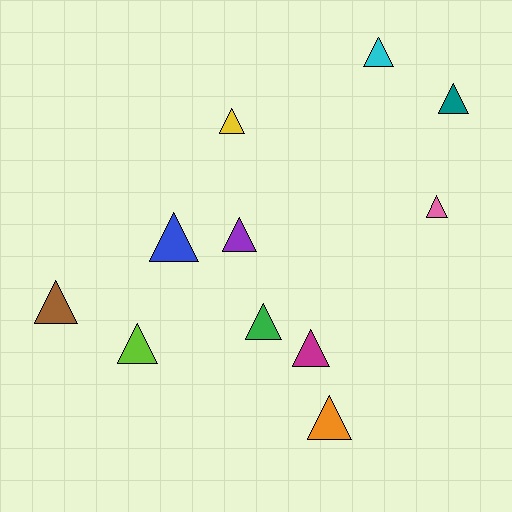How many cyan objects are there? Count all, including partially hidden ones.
There is 1 cyan object.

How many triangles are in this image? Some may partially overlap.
There are 11 triangles.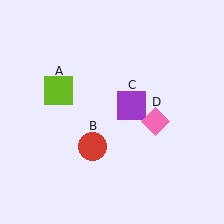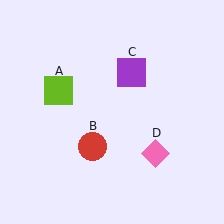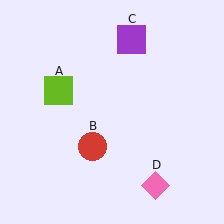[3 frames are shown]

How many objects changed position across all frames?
2 objects changed position: purple square (object C), pink diamond (object D).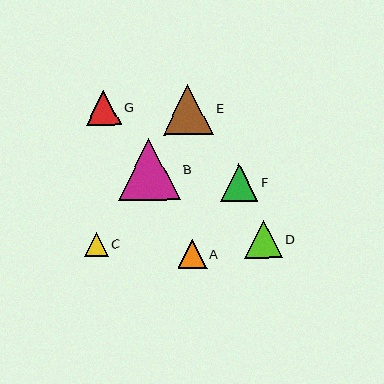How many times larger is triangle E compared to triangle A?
Triangle E is approximately 1.8 times the size of triangle A.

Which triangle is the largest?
Triangle B is the largest with a size of approximately 61 pixels.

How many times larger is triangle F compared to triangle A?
Triangle F is approximately 1.3 times the size of triangle A.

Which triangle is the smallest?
Triangle C is the smallest with a size of approximately 24 pixels.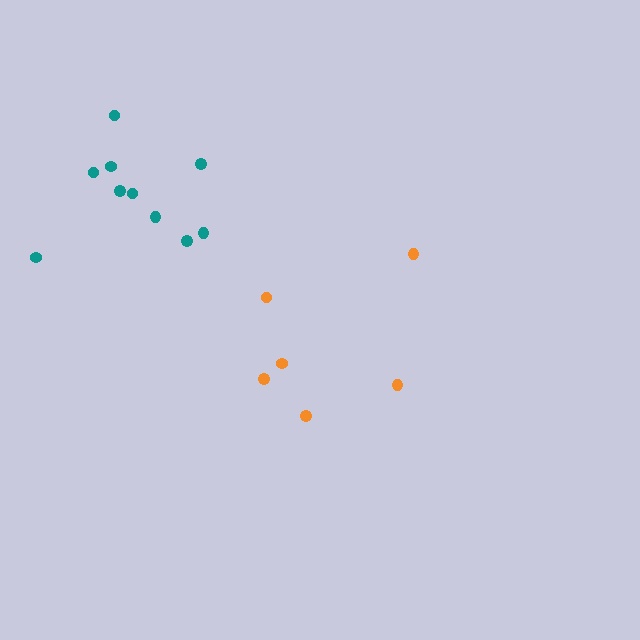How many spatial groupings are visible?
There are 2 spatial groupings.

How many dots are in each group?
Group 1: 6 dots, Group 2: 10 dots (16 total).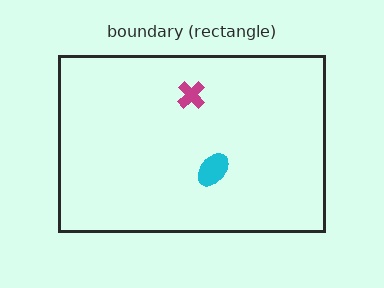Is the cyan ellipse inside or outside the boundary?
Inside.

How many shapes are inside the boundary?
2 inside, 0 outside.